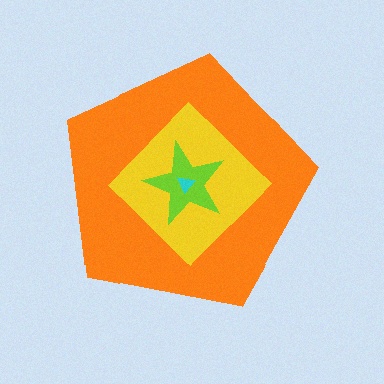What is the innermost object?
The cyan triangle.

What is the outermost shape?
The orange pentagon.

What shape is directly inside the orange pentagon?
The yellow diamond.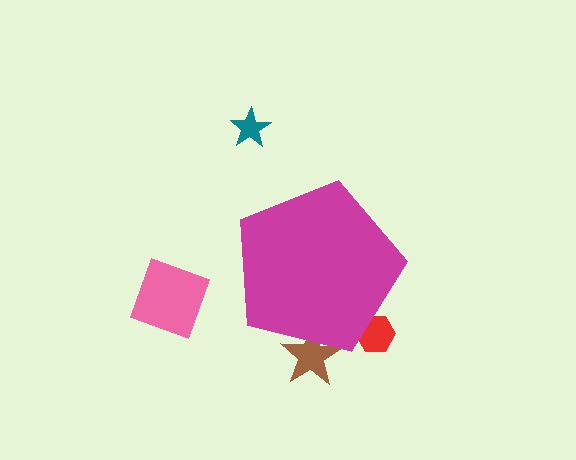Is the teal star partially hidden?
No, the teal star is fully visible.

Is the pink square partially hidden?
No, the pink square is fully visible.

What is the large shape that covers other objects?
A magenta pentagon.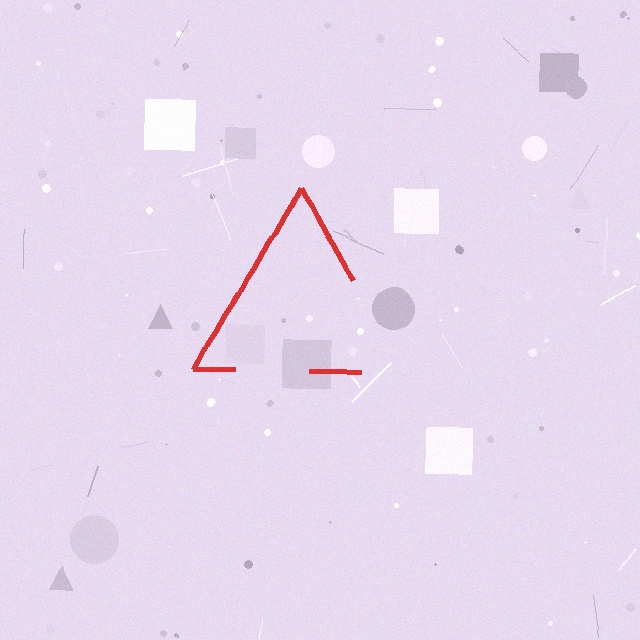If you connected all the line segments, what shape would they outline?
They would outline a triangle.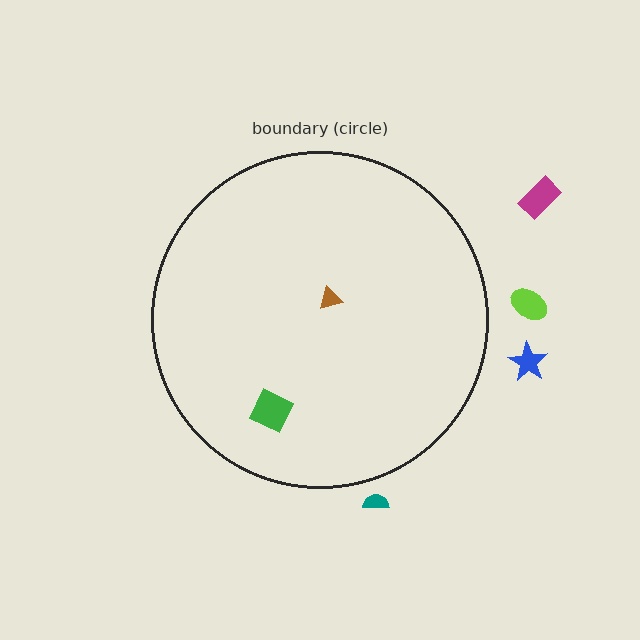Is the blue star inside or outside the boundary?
Outside.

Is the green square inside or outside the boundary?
Inside.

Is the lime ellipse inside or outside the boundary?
Outside.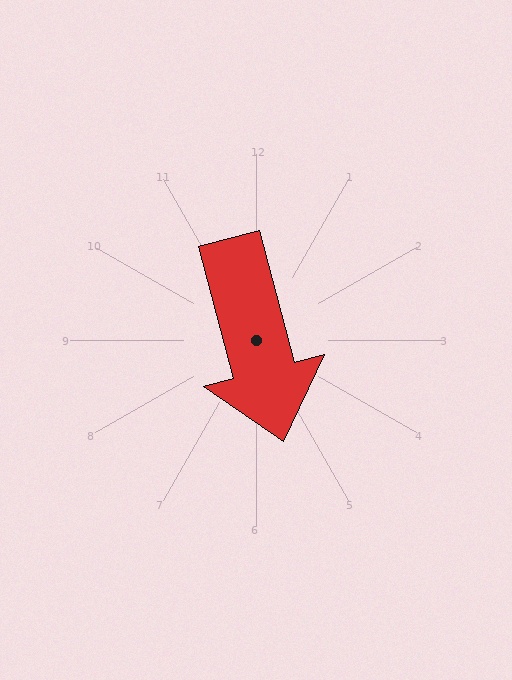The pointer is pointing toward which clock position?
Roughly 6 o'clock.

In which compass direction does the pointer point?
South.